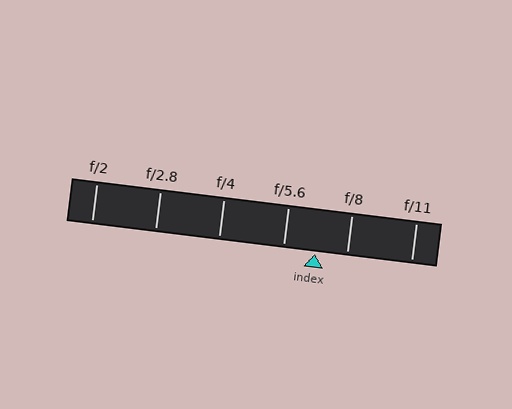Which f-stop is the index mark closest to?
The index mark is closest to f/5.6.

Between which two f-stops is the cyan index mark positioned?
The index mark is between f/5.6 and f/8.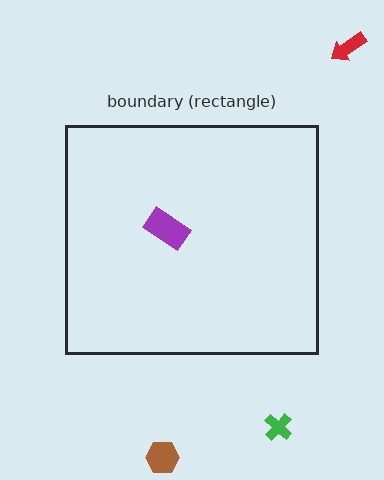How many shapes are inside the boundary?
1 inside, 3 outside.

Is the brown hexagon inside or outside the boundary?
Outside.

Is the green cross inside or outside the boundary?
Outside.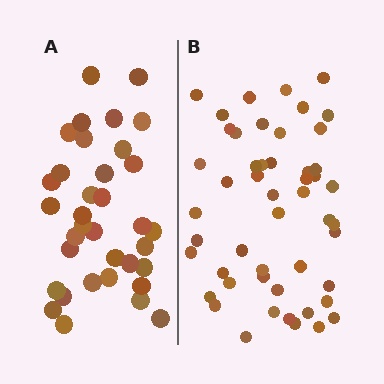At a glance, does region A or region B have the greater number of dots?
Region B (the right region) has more dots.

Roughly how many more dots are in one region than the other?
Region B has approximately 15 more dots than region A.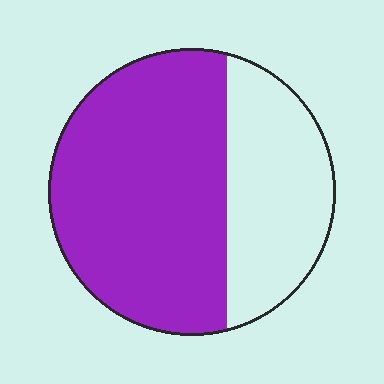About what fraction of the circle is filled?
About two thirds (2/3).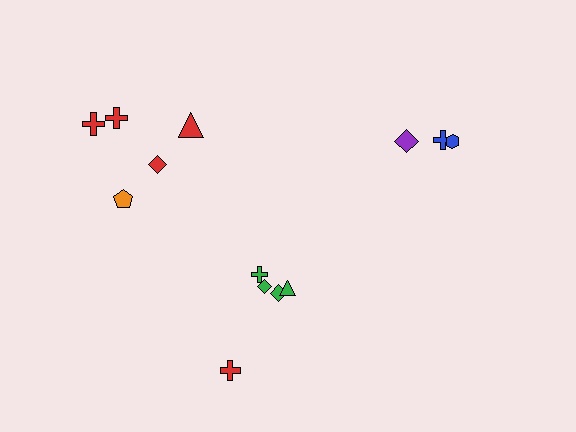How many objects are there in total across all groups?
There are 13 objects.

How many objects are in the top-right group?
There are 3 objects.